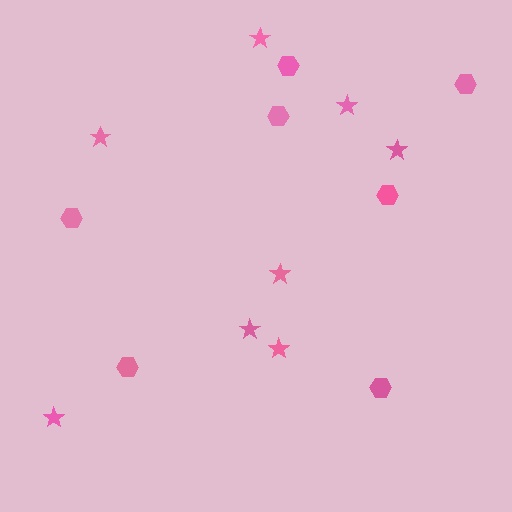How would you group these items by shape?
There are 2 groups: one group of stars (8) and one group of hexagons (7).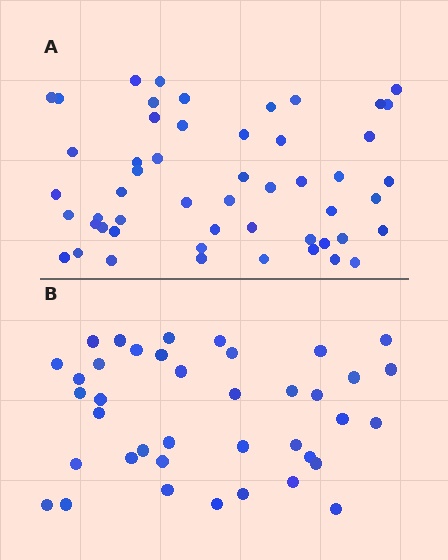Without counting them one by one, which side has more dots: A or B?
Region A (the top region) has more dots.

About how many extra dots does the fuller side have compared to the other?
Region A has approximately 15 more dots than region B.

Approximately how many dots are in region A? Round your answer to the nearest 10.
About 50 dots. (The exact count is 52, which rounds to 50.)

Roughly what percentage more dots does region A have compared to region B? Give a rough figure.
About 35% more.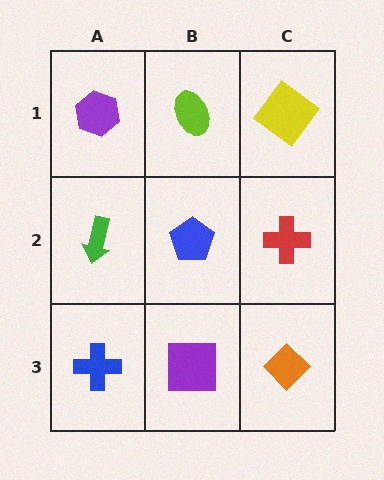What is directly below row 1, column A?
A green arrow.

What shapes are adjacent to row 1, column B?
A blue pentagon (row 2, column B), a purple hexagon (row 1, column A), a yellow diamond (row 1, column C).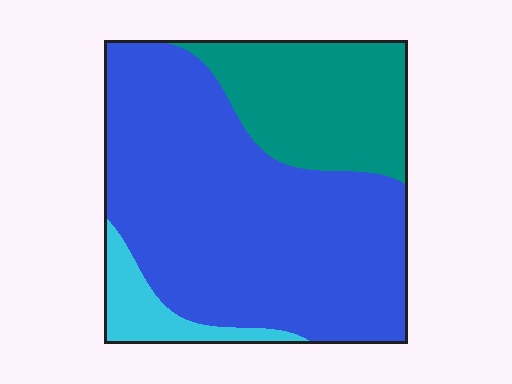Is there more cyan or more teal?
Teal.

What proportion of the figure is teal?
Teal takes up about one quarter (1/4) of the figure.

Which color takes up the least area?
Cyan, at roughly 10%.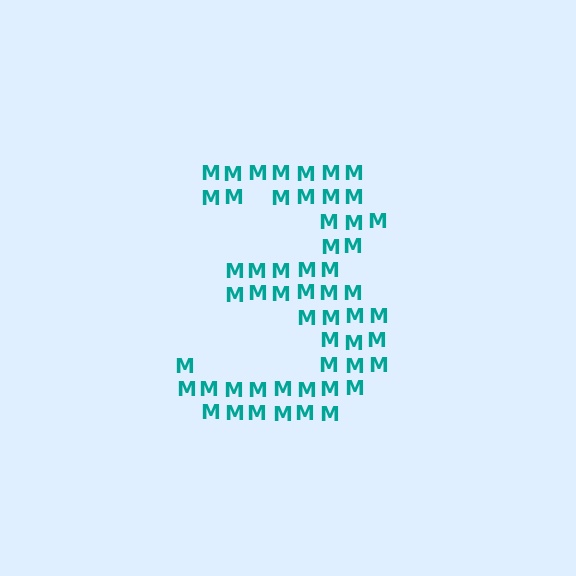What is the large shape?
The large shape is the digit 3.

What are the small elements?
The small elements are letter M's.